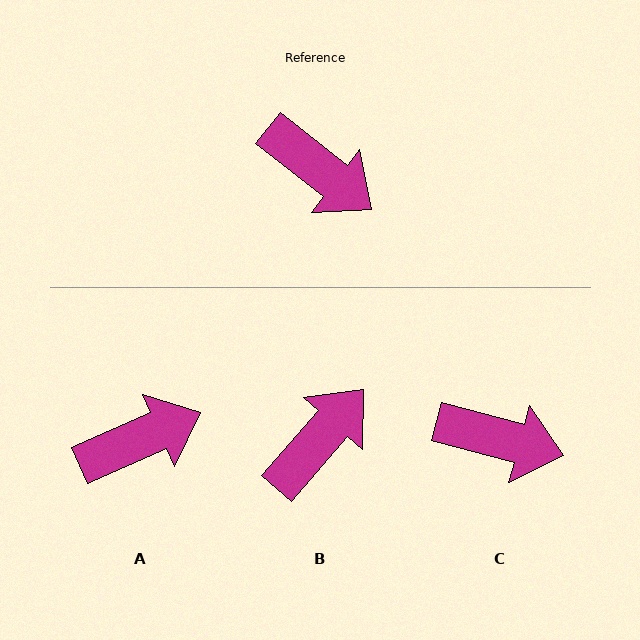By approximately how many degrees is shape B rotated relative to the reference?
Approximately 87 degrees counter-clockwise.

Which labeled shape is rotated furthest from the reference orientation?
B, about 87 degrees away.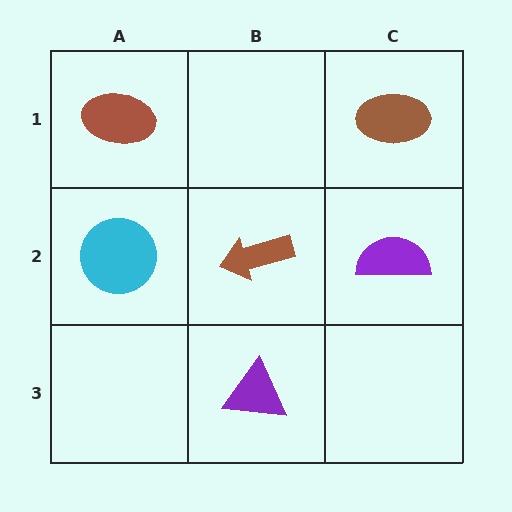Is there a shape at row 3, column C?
No, that cell is empty.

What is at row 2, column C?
A purple semicircle.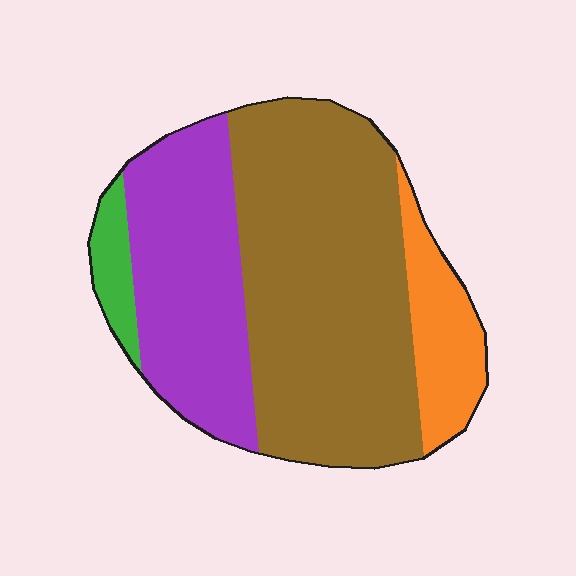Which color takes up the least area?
Green, at roughly 5%.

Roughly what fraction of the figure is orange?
Orange takes up about one eighth (1/8) of the figure.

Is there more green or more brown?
Brown.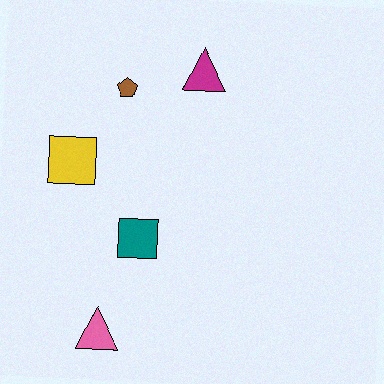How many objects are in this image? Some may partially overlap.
There are 5 objects.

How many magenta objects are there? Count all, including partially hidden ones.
There is 1 magenta object.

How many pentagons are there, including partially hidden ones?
There is 1 pentagon.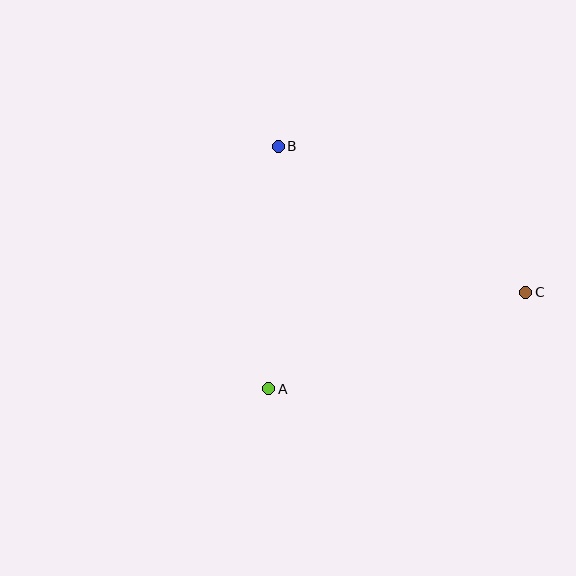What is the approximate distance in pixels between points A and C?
The distance between A and C is approximately 274 pixels.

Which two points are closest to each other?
Points A and B are closest to each other.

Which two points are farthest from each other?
Points B and C are farthest from each other.